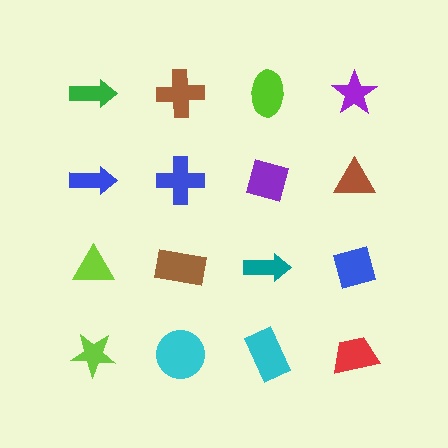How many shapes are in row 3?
4 shapes.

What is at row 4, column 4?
A red trapezoid.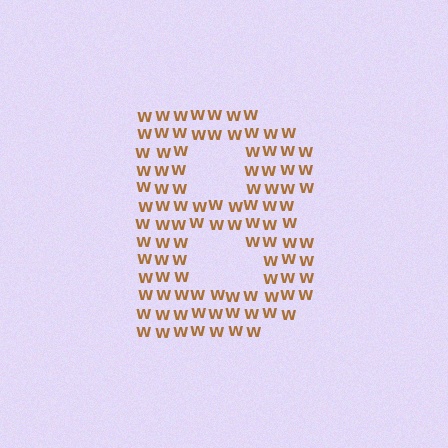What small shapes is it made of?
It is made of small letter W's.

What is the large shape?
The large shape is the letter B.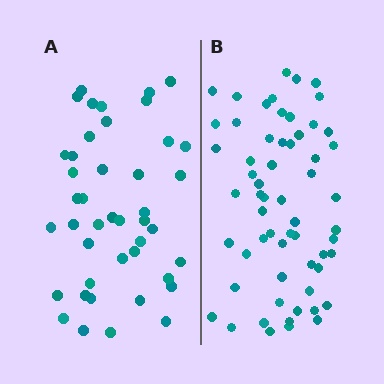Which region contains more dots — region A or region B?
Region B (the right region) has more dots.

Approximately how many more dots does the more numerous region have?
Region B has approximately 15 more dots than region A.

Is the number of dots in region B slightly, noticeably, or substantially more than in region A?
Region B has noticeably more, but not dramatically so. The ratio is roughly 1.4 to 1.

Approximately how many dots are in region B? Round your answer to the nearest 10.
About 60 dots.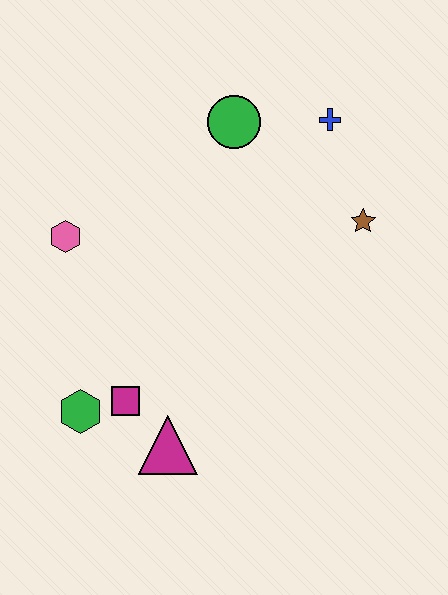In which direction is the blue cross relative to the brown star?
The blue cross is above the brown star.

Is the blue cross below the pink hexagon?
No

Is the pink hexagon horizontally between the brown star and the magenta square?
No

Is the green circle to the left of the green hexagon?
No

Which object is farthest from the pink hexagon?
The brown star is farthest from the pink hexagon.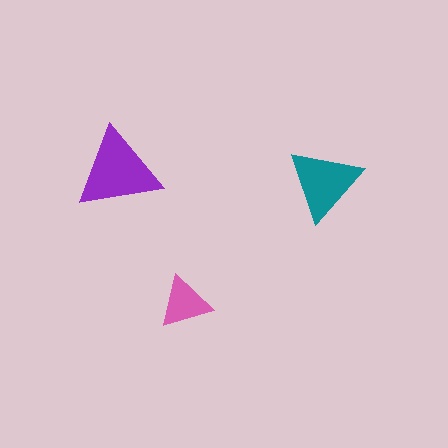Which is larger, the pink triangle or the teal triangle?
The teal one.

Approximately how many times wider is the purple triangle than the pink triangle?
About 1.5 times wider.